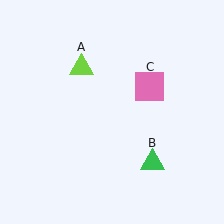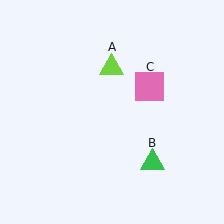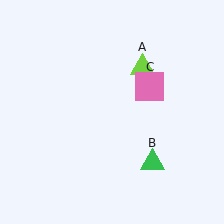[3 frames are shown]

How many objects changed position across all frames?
1 object changed position: lime triangle (object A).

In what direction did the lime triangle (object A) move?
The lime triangle (object A) moved right.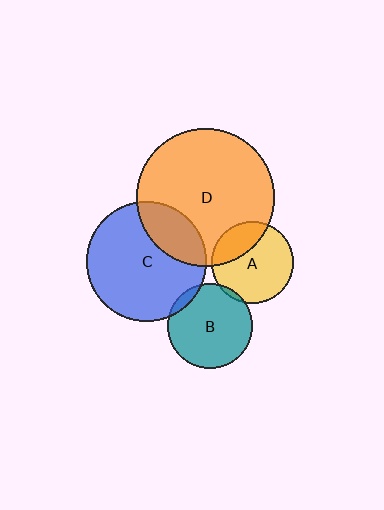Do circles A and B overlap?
Yes.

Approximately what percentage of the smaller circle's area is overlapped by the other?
Approximately 5%.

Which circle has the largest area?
Circle D (orange).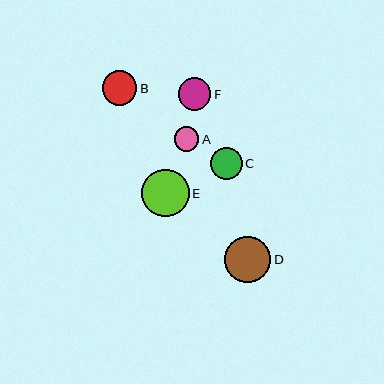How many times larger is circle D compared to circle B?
Circle D is approximately 1.3 times the size of circle B.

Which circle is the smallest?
Circle A is the smallest with a size of approximately 24 pixels.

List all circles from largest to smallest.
From largest to smallest: E, D, B, F, C, A.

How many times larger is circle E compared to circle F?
Circle E is approximately 1.5 times the size of circle F.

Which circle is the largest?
Circle E is the largest with a size of approximately 48 pixels.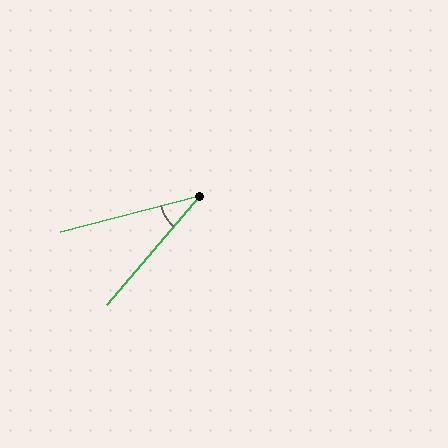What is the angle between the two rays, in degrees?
Approximately 35 degrees.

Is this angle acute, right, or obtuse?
It is acute.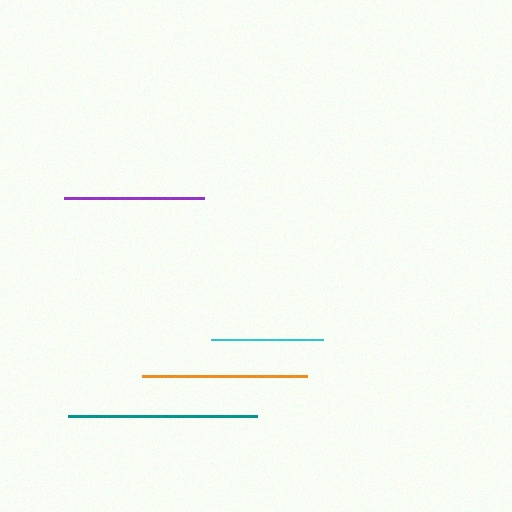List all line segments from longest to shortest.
From longest to shortest: teal, orange, purple, cyan.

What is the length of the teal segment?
The teal segment is approximately 189 pixels long.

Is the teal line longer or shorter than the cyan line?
The teal line is longer than the cyan line.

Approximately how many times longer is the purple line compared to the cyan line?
The purple line is approximately 1.2 times the length of the cyan line.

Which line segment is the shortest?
The cyan line is the shortest at approximately 112 pixels.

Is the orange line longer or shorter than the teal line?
The teal line is longer than the orange line.